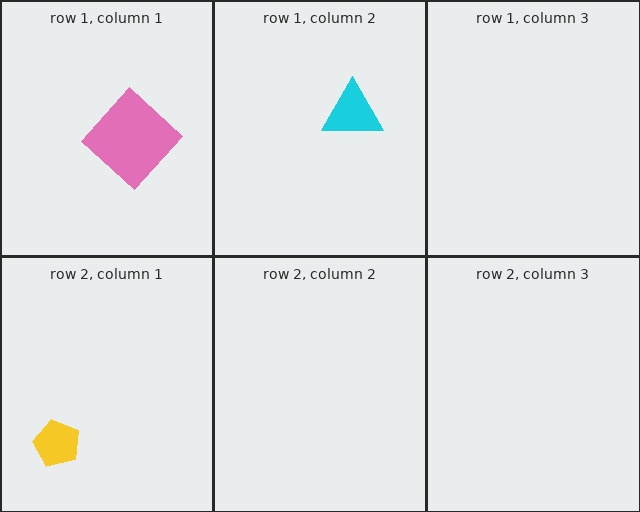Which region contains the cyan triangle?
The row 1, column 2 region.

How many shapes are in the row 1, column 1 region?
1.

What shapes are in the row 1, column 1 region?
The pink diamond.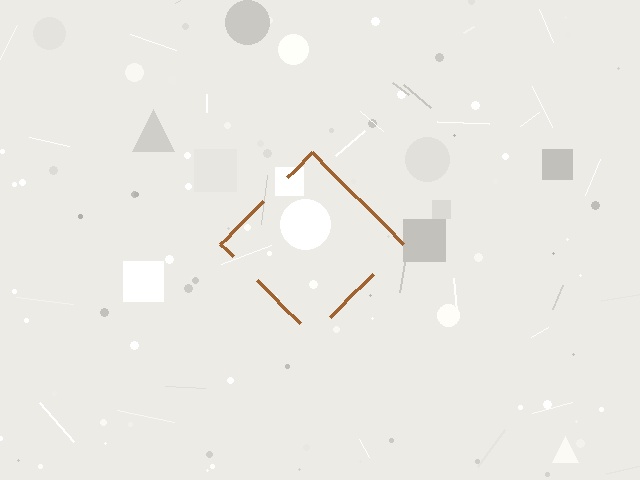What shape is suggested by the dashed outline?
The dashed outline suggests a diamond.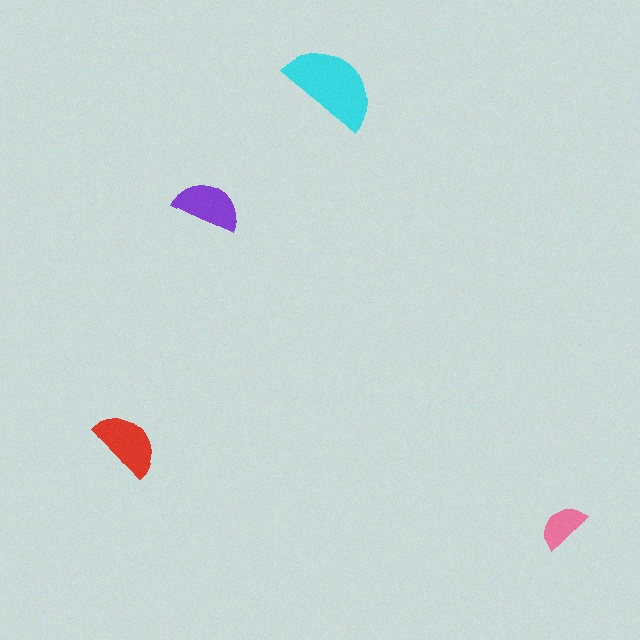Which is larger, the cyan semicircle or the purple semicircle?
The cyan one.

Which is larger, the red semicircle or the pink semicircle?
The red one.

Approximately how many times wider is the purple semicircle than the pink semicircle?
About 1.5 times wider.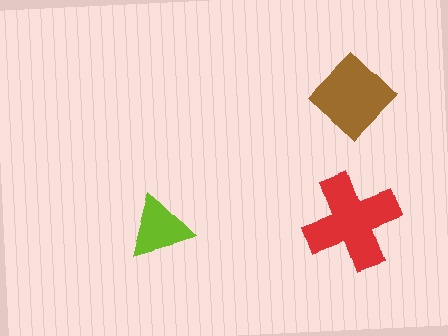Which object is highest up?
The brown diamond is topmost.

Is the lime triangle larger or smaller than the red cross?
Smaller.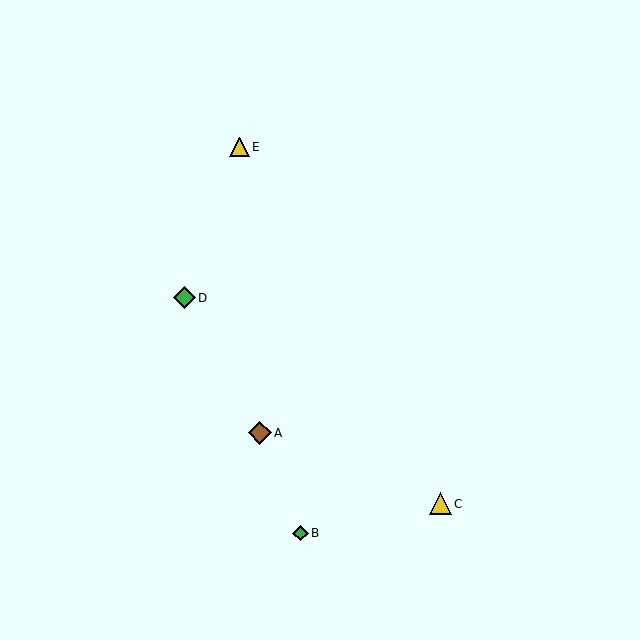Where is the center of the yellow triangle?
The center of the yellow triangle is at (440, 504).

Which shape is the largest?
The brown diamond (labeled A) is the largest.